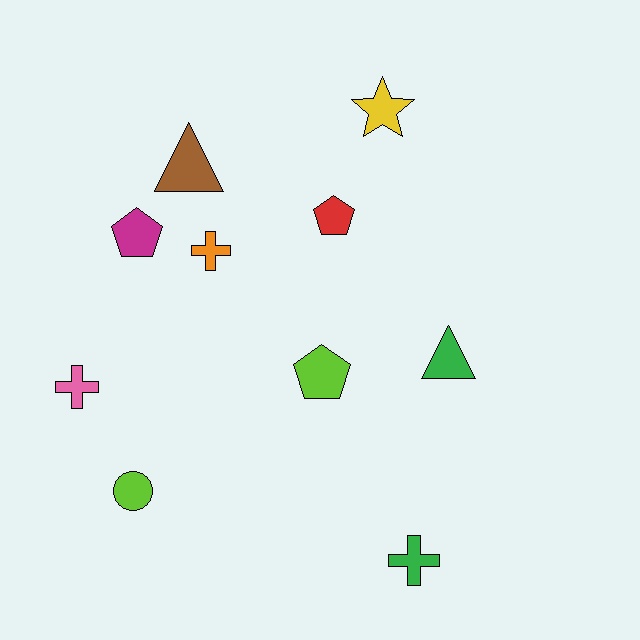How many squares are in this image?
There are no squares.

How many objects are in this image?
There are 10 objects.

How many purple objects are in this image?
There are no purple objects.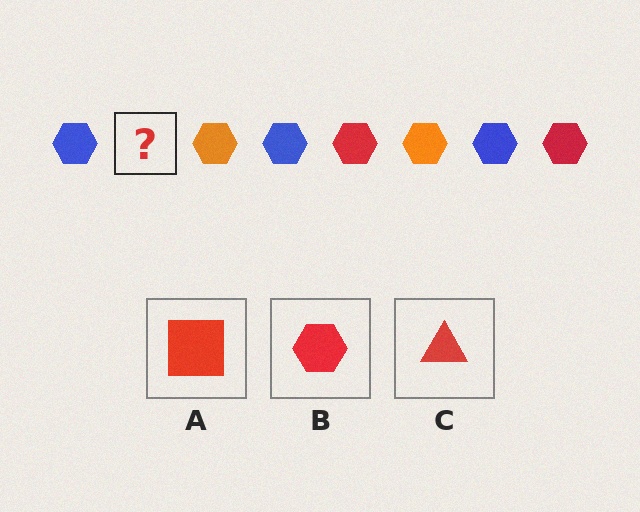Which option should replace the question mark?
Option B.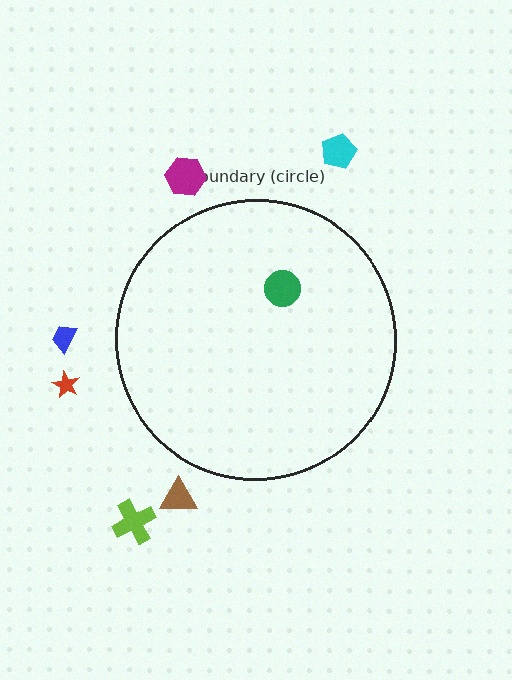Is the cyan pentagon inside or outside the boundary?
Outside.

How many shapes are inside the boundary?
1 inside, 6 outside.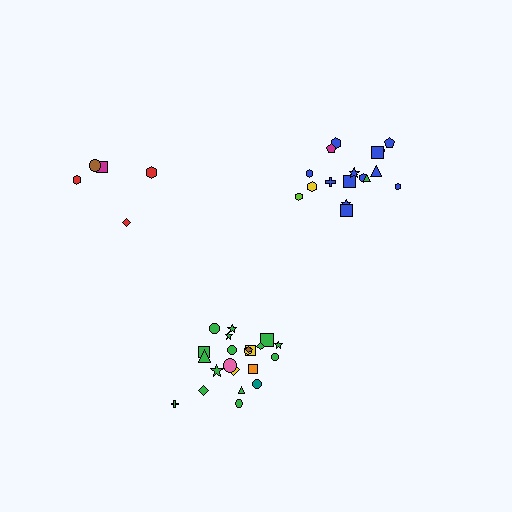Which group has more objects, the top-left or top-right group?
The top-right group.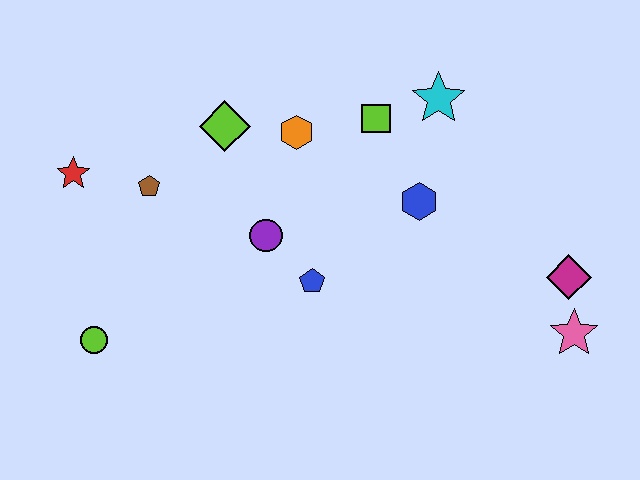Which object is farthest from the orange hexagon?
The pink star is farthest from the orange hexagon.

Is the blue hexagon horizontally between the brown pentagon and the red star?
No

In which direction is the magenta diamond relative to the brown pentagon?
The magenta diamond is to the right of the brown pentagon.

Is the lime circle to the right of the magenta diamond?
No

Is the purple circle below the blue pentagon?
No